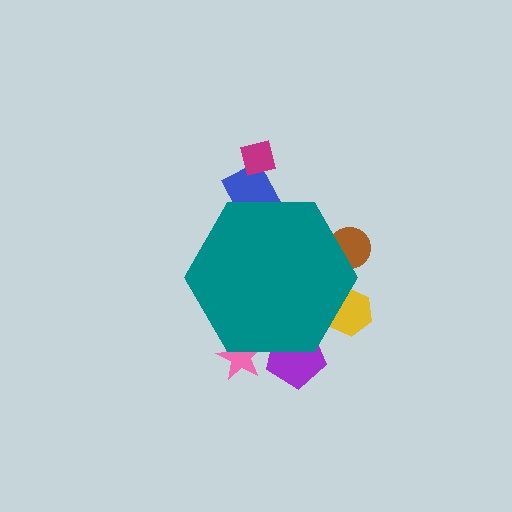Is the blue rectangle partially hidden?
Yes, the blue rectangle is partially hidden behind the teal hexagon.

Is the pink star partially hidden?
Yes, the pink star is partially hidden behind the teal hexagon.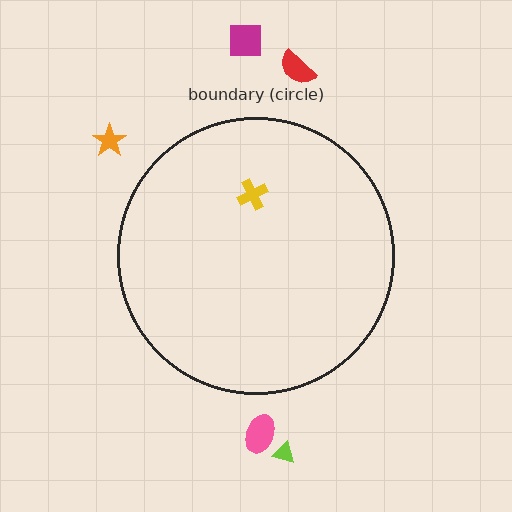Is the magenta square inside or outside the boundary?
Outside.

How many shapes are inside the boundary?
1 inside, 5 outside.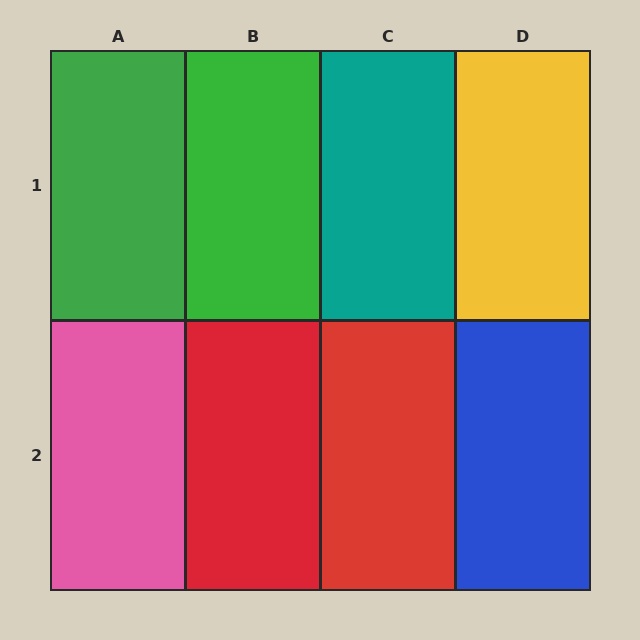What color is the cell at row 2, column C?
Red.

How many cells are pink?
1 cell is pink.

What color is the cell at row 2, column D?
Blue.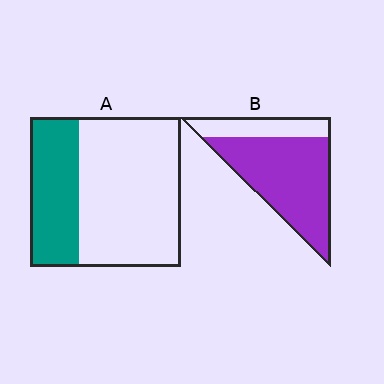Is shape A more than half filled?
No.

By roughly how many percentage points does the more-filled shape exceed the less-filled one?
By roughly 45 percentage points (B over A).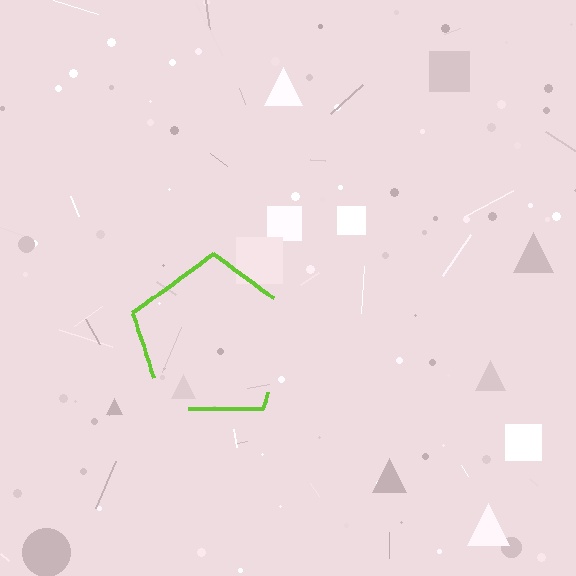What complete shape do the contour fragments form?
The contour fragments form a pentagon.